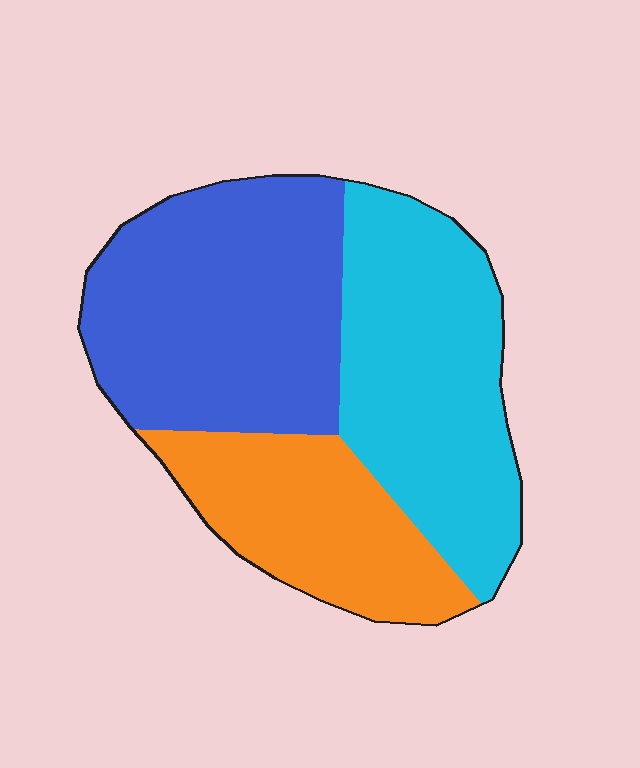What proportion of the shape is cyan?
Cyan covers 36% of the shape.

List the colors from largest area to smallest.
From largest to smallest: blue, cyan, orange.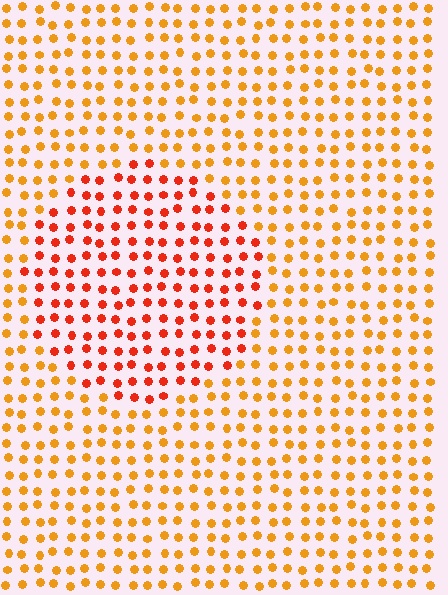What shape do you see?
I see a circle.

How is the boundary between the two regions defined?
The boundary is defined purely by a slight shift in hue (about 32 degrees). Spacing, size, and orientation are identical on both sides.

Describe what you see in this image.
The image is filled with small orange elements in a uniform arrangement. A circle-shaped region is visible where the elements are tinted to a slightly different hue, forming a subtle color boundary.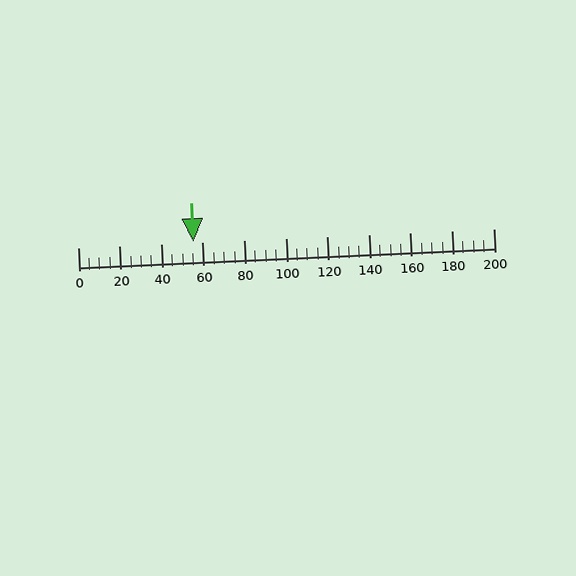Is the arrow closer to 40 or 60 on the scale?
The arrow is closer to 60.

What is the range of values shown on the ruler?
The ruler shows values from 0 to 200.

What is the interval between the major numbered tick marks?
The major tick marks are spaced 20 units apart.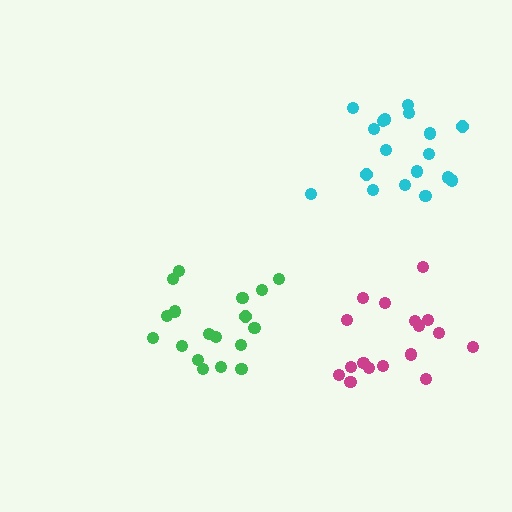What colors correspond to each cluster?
The clusters are colored: green, magenta, cyan.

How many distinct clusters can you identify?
There are 3 distinct clusters.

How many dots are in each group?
Group 1: 18 dots, Group 2: 17 dots, Group 3: 18 dots (53 total).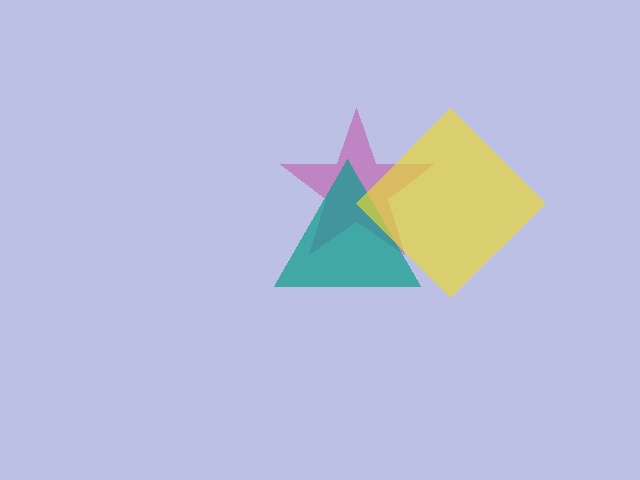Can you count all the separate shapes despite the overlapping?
Yes, there are 3 separate shapes.